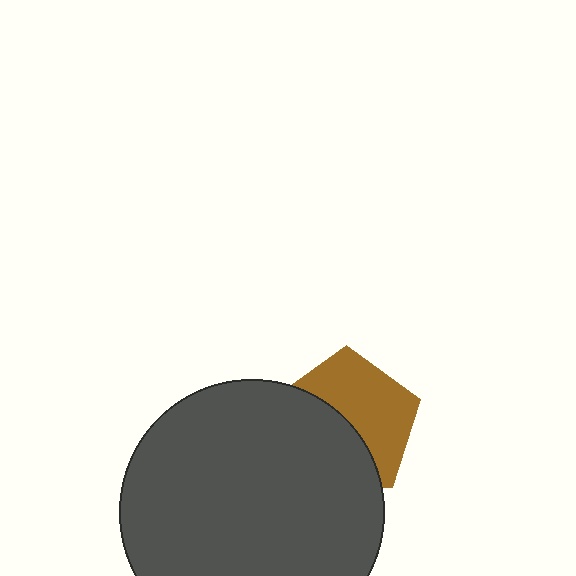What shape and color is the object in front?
The object in front is a dark gray circle.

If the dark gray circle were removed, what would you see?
You would see the complete brown pentagon.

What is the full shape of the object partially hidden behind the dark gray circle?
The partially hidden object is a brown pentagon.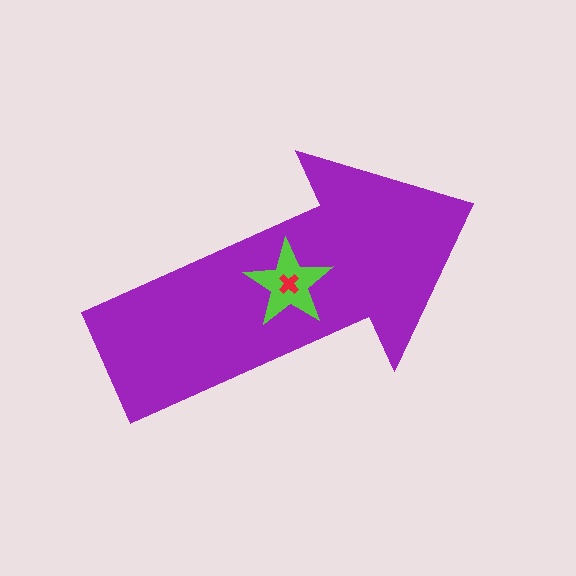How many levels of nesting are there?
3.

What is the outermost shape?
The purple arrow.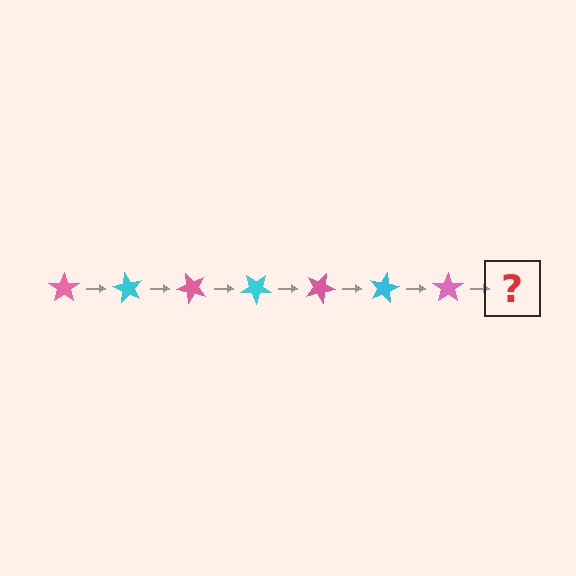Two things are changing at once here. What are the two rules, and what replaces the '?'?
The two rules are that it rotates 60 degrees each step and the color cycles through pink and cyan. The '?' should be a cyan star, rotated 420 degrees from the start.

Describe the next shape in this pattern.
It should be a cyan star, rotated 420 degrees from the start.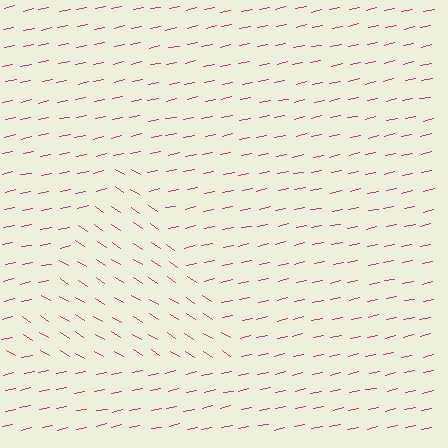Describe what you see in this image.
The image is filled with small magenta line segments. A triangle region in the image has lines oriented differently from the surrounding lines, creating a visible texture boundary.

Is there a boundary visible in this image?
Yes, there is a texture boundary formed by a change in line orientation.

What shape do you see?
I see a triangle.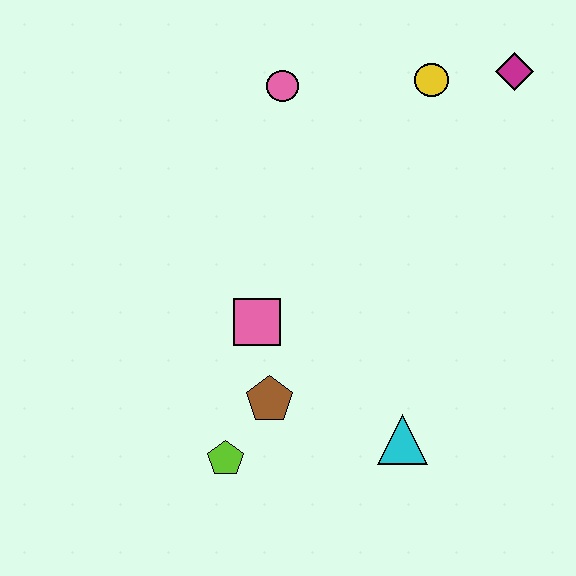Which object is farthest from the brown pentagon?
The magenta diamond is farthest from the brown pentagon.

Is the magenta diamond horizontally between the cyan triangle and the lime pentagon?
No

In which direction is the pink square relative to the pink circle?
The pink square is below the pink circle.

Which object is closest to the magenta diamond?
The yellow circle is closest to the magenta diamond.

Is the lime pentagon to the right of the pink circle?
No